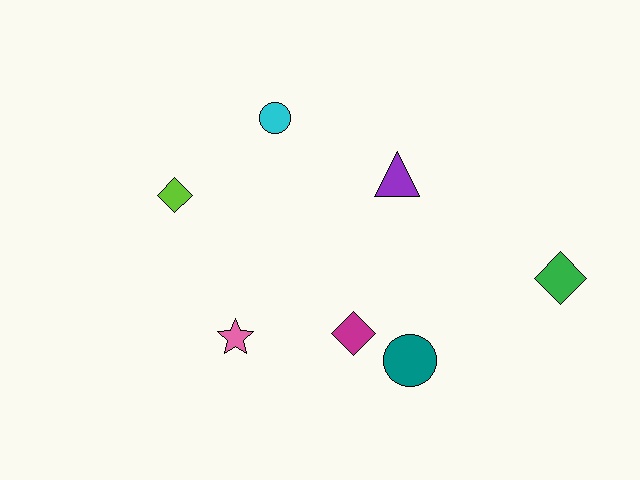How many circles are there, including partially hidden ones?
There are 2 circles.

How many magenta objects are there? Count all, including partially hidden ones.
There is 1 magenta object.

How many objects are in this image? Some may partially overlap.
There are 7 objects.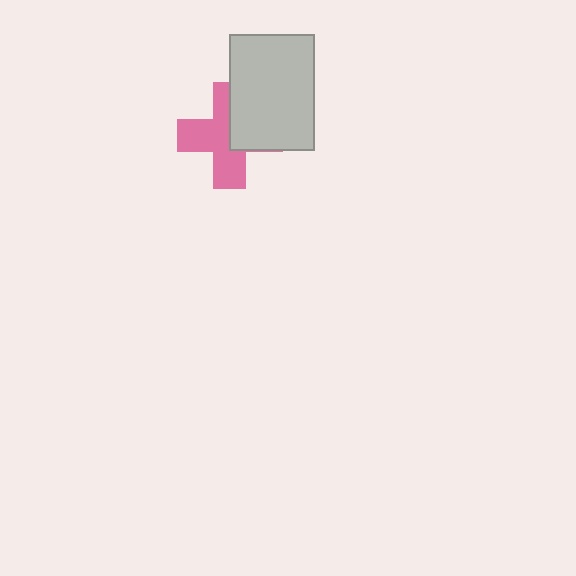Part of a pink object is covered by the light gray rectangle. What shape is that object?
It is a cross.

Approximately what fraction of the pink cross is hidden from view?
Roughly 40% of the pink cross is hidden behind the light gray rectangle.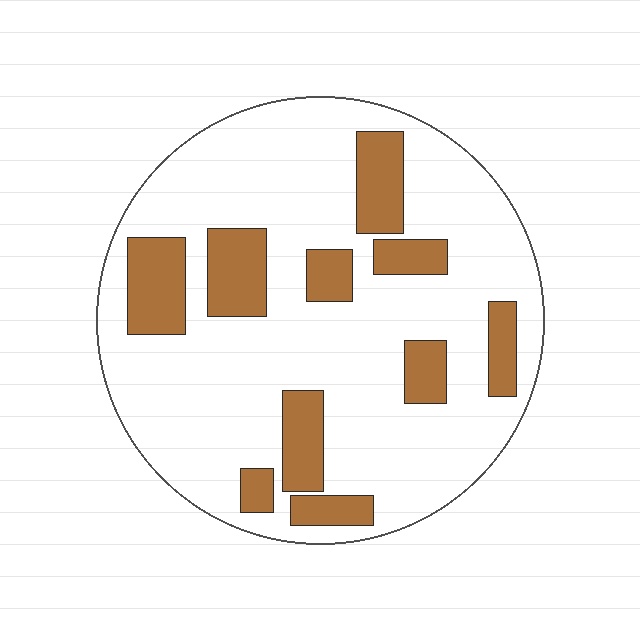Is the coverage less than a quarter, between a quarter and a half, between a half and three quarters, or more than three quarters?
Less than a quarter.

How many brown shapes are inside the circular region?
10.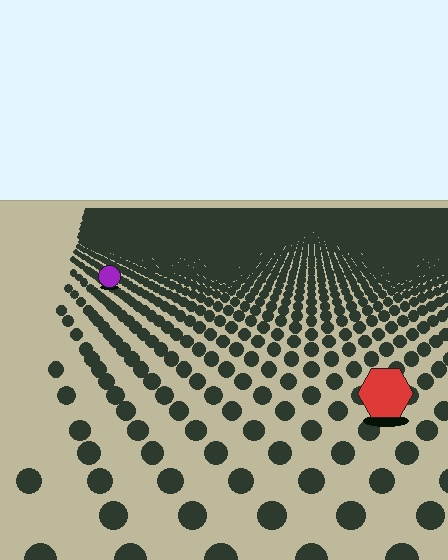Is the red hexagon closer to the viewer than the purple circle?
Yes. The red hexagon is closer — you can tell from the texture gradient: the ground texture is coarser near it.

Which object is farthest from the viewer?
The purple circle is farthest from the viewer. It appears smaller and the ground texture around it is denser.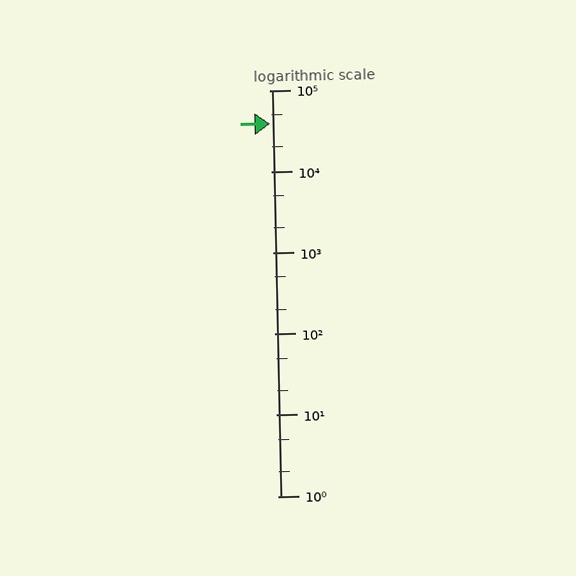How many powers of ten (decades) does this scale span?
The scale spans 5 decades, from 1 to 100000.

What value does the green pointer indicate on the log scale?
The pointer indicates approximately 39000.